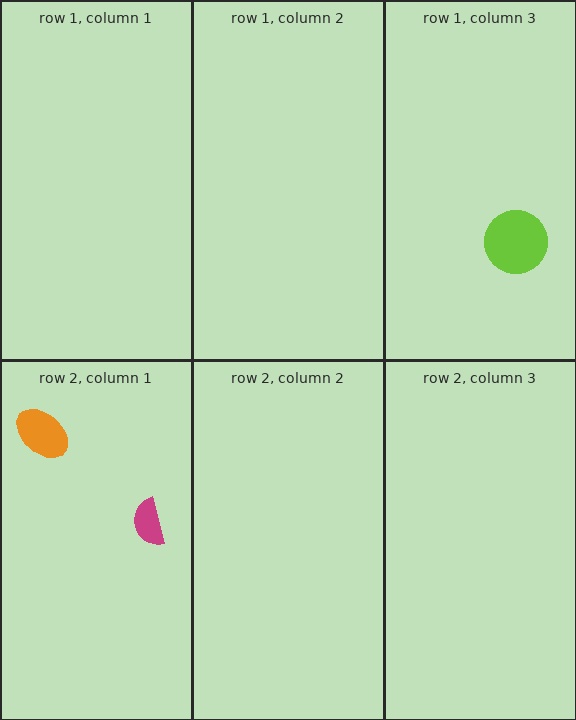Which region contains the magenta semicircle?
The row 2, column 1 region.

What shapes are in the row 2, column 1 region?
The orange ellipse, the magenta semicircle.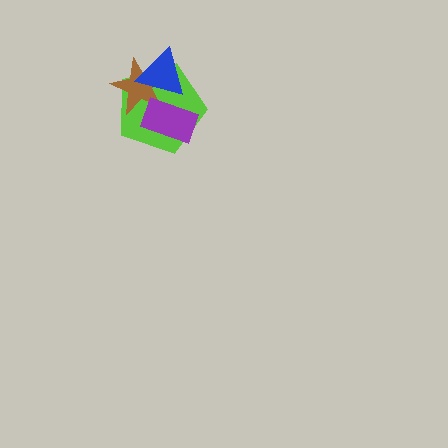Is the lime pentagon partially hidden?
Yes, it is partially covered by another shape.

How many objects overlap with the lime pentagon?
3 objects overlap with the lime pentagon.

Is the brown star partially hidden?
Yes, it is partially covered by another shape.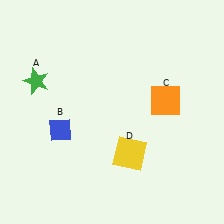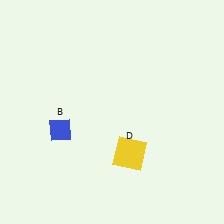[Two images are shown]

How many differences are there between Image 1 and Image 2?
There are 2 differences between the two images.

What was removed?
The orange square (C), the green star (A) were removed in Image 2.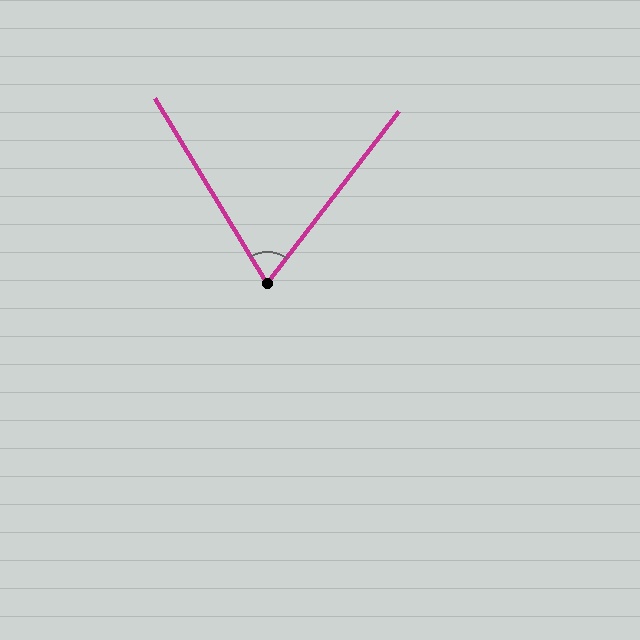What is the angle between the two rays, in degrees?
Approximately 69 degrees.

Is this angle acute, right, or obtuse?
It is acute.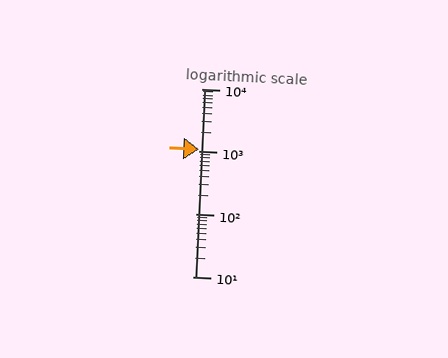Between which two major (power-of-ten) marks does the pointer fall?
The pointer is between 1000 and 10000.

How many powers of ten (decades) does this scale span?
The scale spans 3 decades, from 10 to 10000.